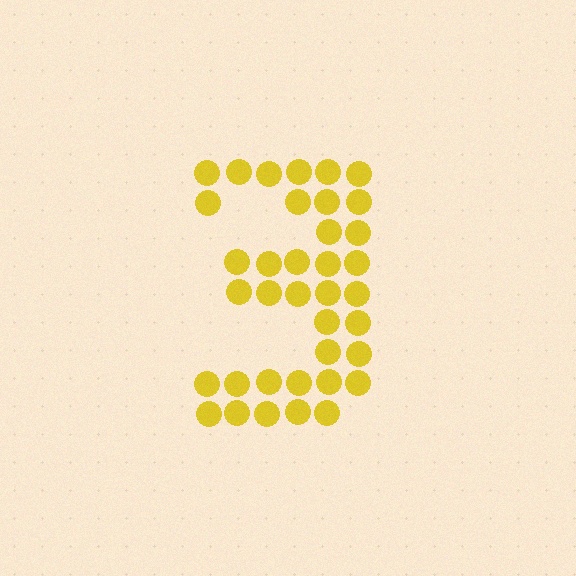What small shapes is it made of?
It is made of small circles.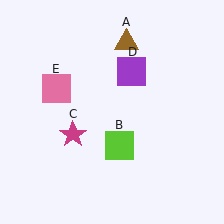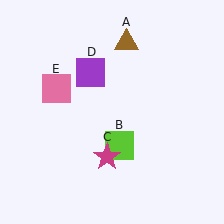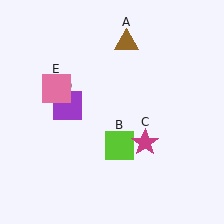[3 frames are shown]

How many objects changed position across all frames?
2 objects changed position: magenta star (object C), purple square (object D).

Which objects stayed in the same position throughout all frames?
Brown triangle (object A) and lime square (object B) and pink square (object E) remained stationary.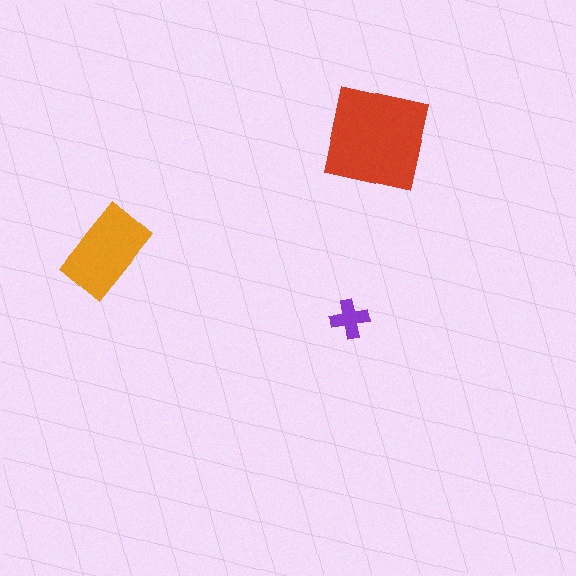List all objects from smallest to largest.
The purple cross, the orange rectangle, the red square.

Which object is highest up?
The red square is topmost.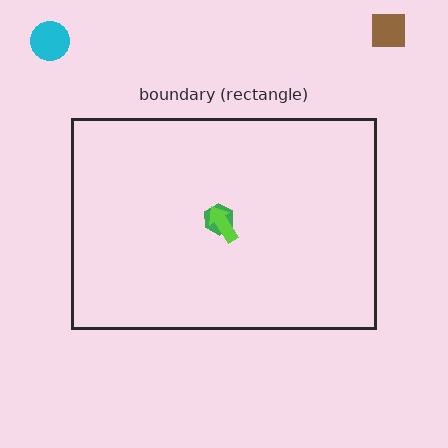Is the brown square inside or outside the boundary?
Outside.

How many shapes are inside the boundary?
2 inside, 2 outside.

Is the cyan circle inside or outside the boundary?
Outside.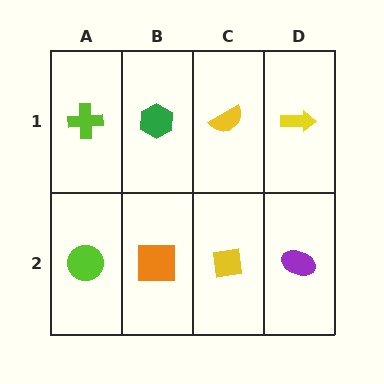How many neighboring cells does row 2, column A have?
2.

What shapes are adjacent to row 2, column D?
A yellow arrow (row 1, column D), a yellow square (row 2, column C).